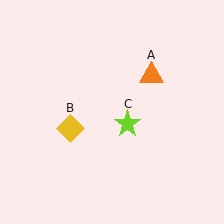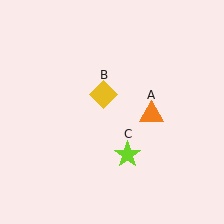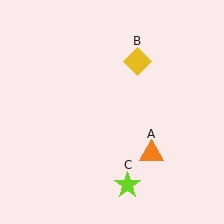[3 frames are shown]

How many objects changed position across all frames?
3 objects changed position: orange triangle (object A), yellow diamond (object B), lime star (object C).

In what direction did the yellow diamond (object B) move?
The yellow diamond (object B) moved up and to the right.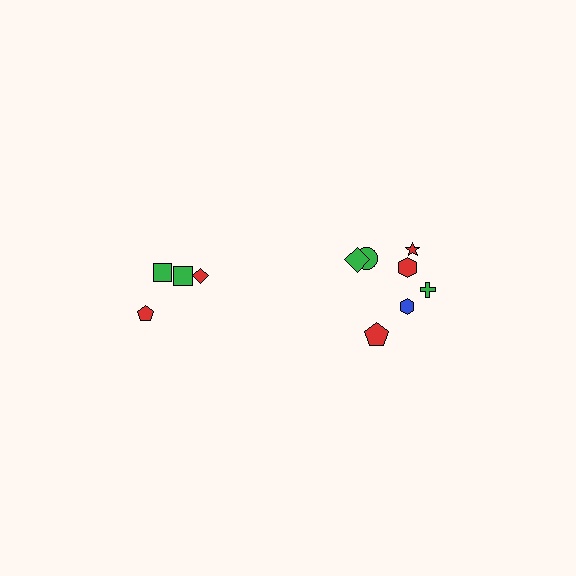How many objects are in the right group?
There are 7 objects.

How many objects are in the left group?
There are 4 objects.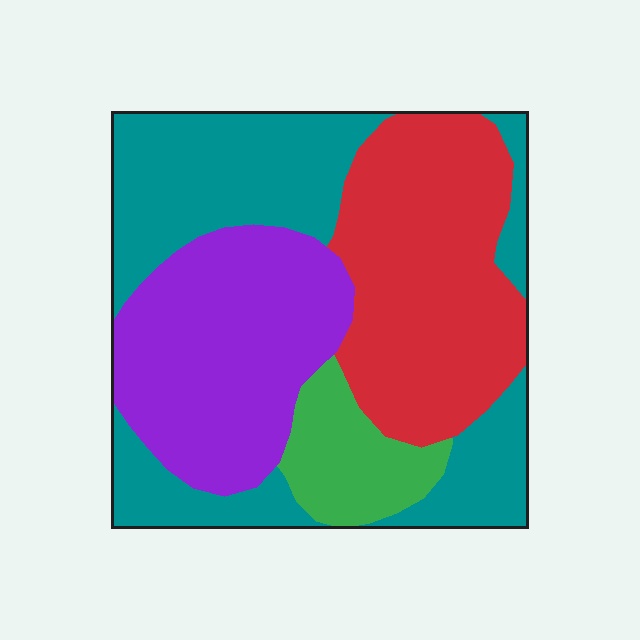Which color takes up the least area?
Green, at roughly 10%.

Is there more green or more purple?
Purple.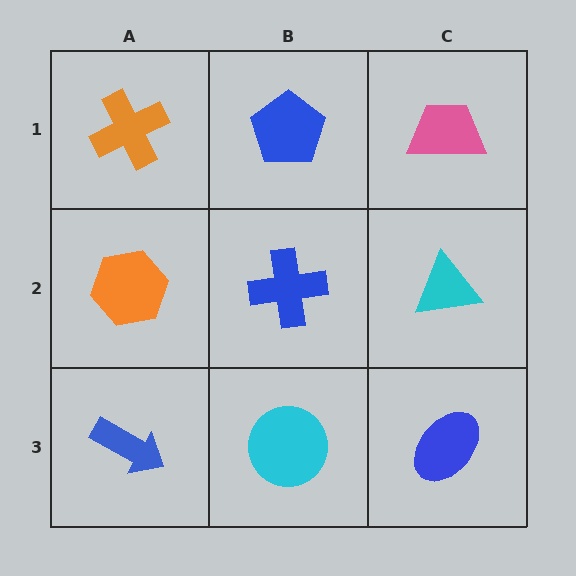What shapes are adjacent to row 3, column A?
An orange hexagon (row 2, column A), a cyan circle (row 3, column B).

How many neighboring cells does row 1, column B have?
3.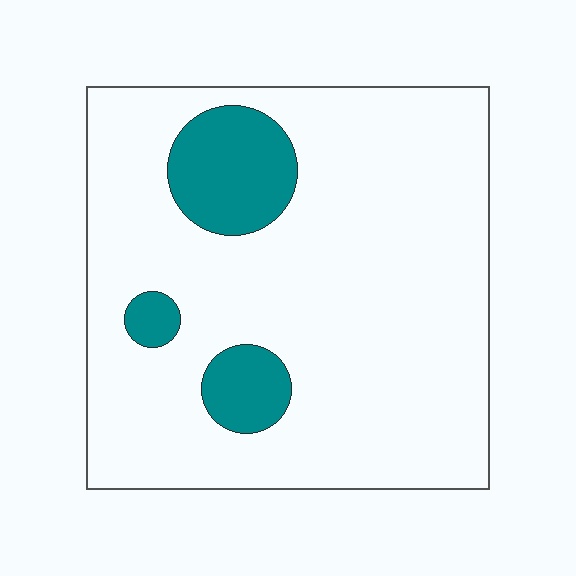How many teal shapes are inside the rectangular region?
3.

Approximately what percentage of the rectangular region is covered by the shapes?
Approximately 15%.